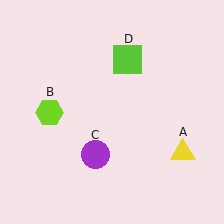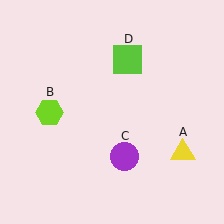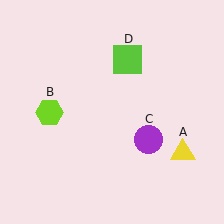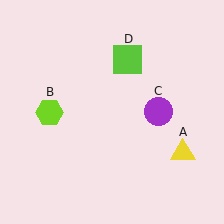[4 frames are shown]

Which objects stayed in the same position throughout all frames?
Yellow triangle (object A) and lime hexagon (object B) and lime square (object D) remained stationary.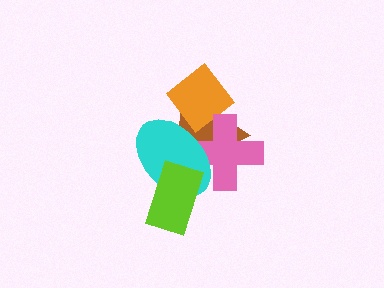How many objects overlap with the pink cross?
3 objects overlap with the pink cross.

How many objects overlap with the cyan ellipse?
4 objects overlap with the cyan ellipse.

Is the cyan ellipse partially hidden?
Yes, it is partially covered by another shape.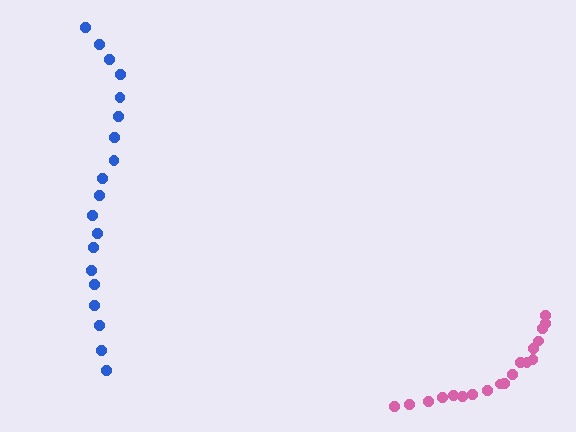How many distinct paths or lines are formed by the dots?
There are 2 distinct paths.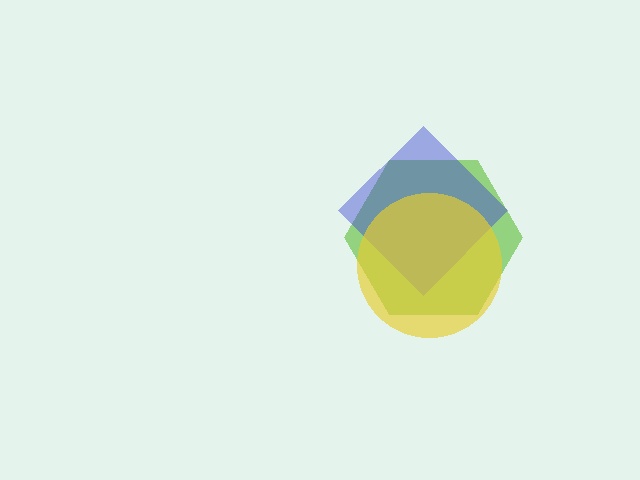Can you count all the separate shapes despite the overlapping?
Yes, there are 3 separate shapes.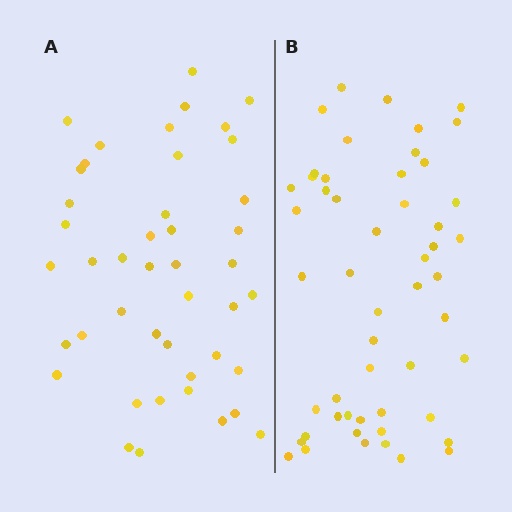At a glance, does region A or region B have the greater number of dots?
Region B (the right region) has more dots.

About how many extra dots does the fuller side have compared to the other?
Region B has roughly 8 or so more dots than region A.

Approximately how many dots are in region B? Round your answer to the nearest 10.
About 50 dots. (The exact count is 52, which rounds to 50.)